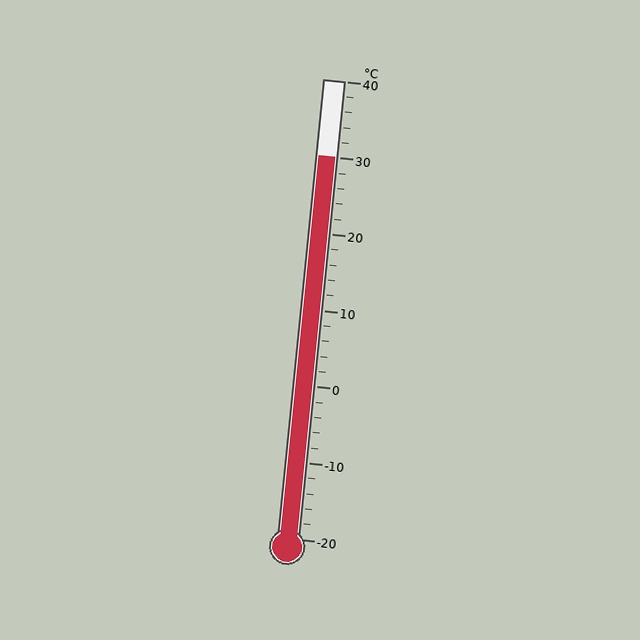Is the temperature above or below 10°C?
The temperature is above 10°C.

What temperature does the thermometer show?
The thermometer shows approximately 30°C.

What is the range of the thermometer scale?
The thermometer scale ranges from -20°C to 40°C.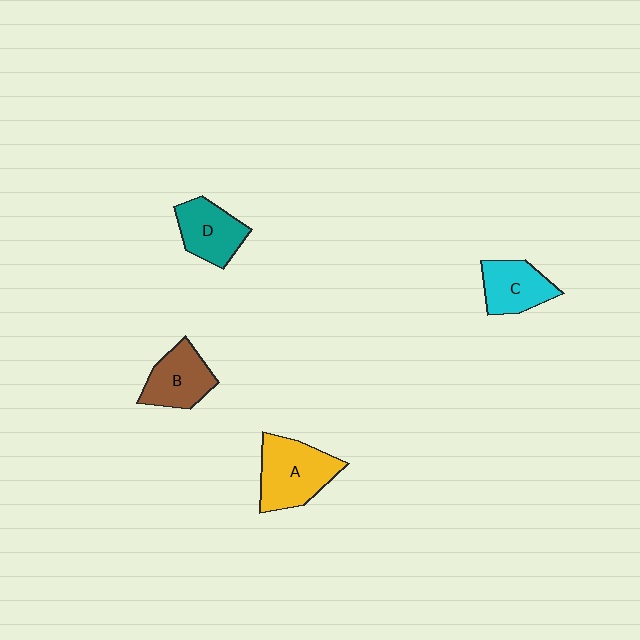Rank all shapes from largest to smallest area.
From largest to smallest: A (yellow), B (brown), D (teal), C (cyan).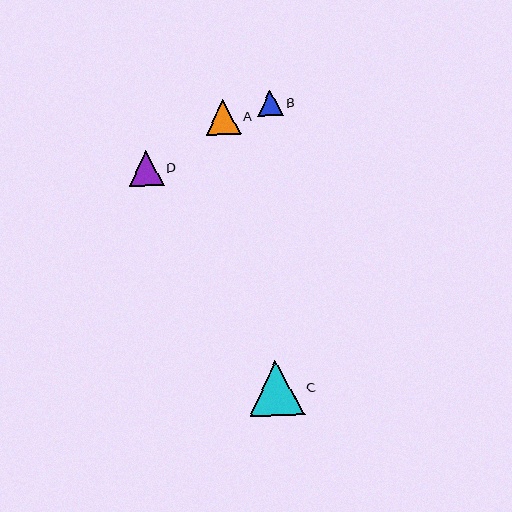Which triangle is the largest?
Triangle C is the largest with a size of approximately 55 pixels.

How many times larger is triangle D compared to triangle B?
Triangle D is approximately 1.4 times the size of triangle B.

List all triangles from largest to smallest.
From largest to smallest: C, A, D, B.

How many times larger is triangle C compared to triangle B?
Triangle C is approximately 2.2 times the size of triangle B.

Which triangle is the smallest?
Triangle B is the smallest with a size of approximately 26 pixels.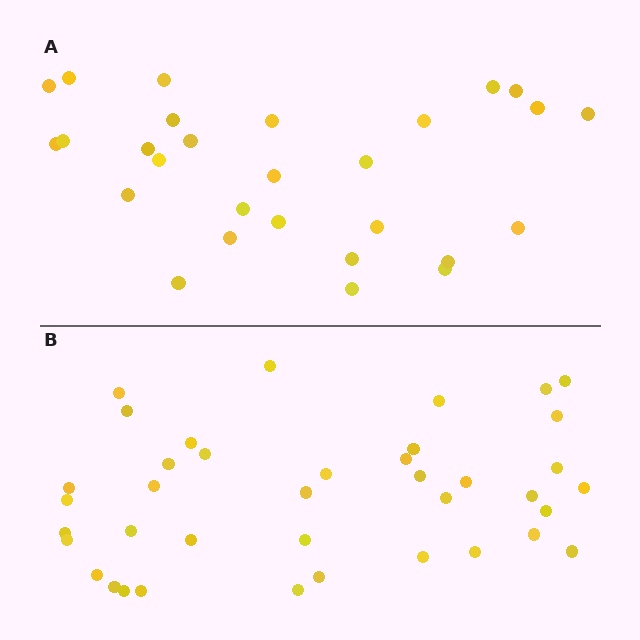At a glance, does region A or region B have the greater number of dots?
Region B (the bottom region) has more dots.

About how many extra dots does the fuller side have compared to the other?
Region B has roughly 12 or so more dots than region A.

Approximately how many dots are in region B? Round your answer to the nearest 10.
About 40 dots. (The exact count is 39, which rounds to 40.)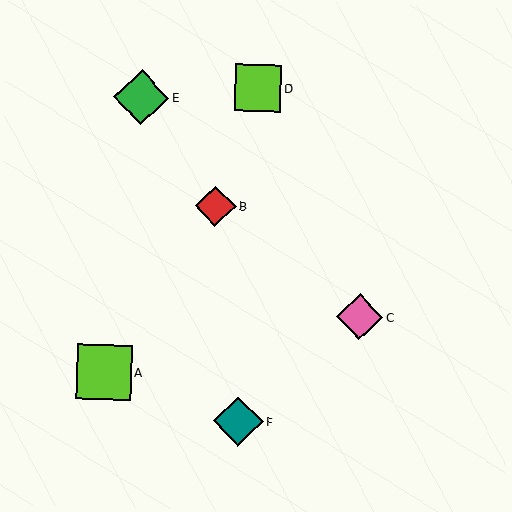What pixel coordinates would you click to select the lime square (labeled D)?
Click at (258, 88) to select the lime square D.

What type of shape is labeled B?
Shape B is a red diamond.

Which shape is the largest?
The lime square (labeled A) is the largest.